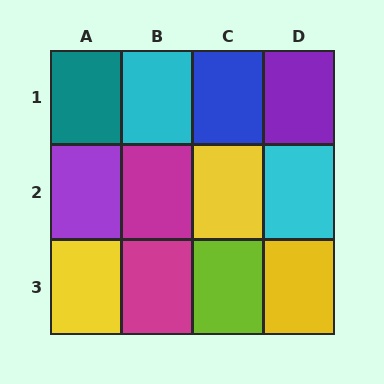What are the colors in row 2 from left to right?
Purple, magenta, yellow, cyan.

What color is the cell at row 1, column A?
Teal.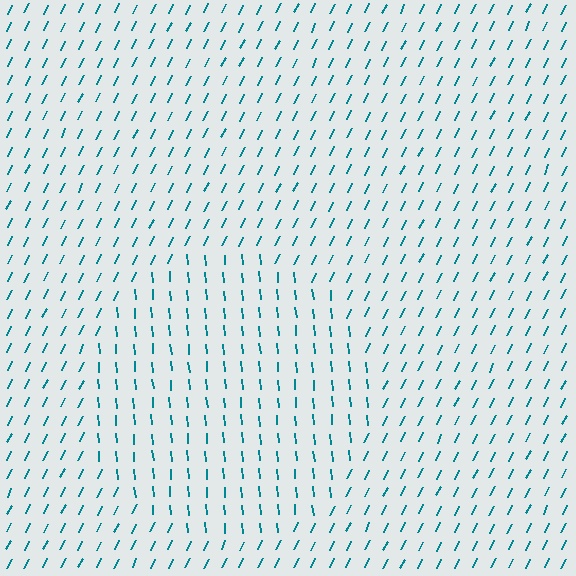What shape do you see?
I see a circle.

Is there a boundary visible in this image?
Yes, there is a texture boundary formed by a change in line orientation.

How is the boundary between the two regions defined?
The boundary is defined purely by a change in line orientation (approximately 31 degrees difference). All lines are the same color and thickness.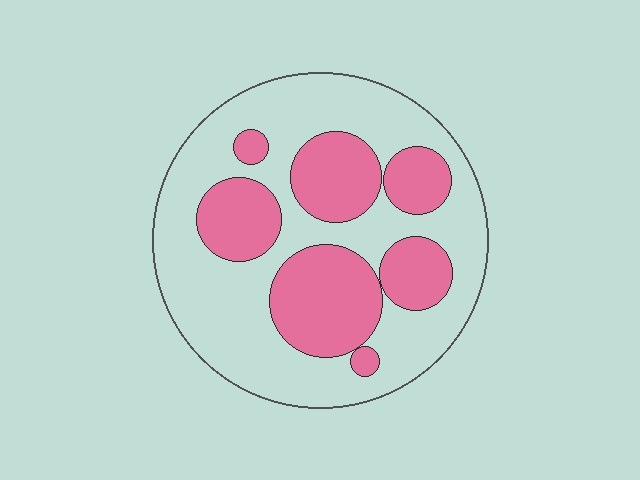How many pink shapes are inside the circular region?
7.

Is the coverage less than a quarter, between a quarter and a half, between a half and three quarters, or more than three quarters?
Between a quarter and a half.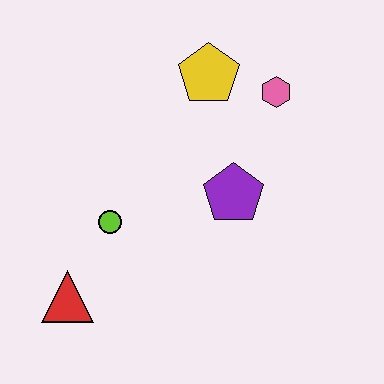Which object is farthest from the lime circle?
The pink hexagon is farthest from the lime circle.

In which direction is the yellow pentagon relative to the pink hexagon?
The yellow pentagon is to the left of the pink hexagon.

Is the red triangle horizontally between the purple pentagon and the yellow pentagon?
No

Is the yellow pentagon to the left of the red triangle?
No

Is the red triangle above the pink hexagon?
No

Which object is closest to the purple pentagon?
The pink hexagon is closest to the purple pentagon.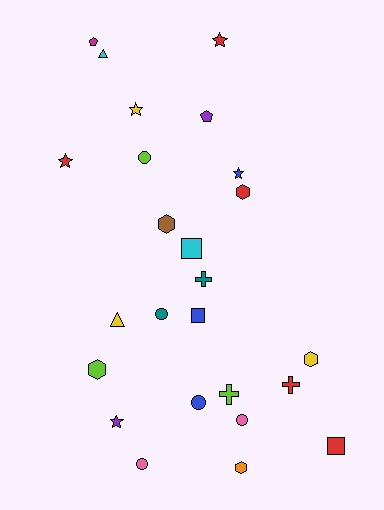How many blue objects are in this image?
There are 3 blue objects.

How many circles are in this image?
There are 5 circles.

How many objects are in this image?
There are 25 objects.